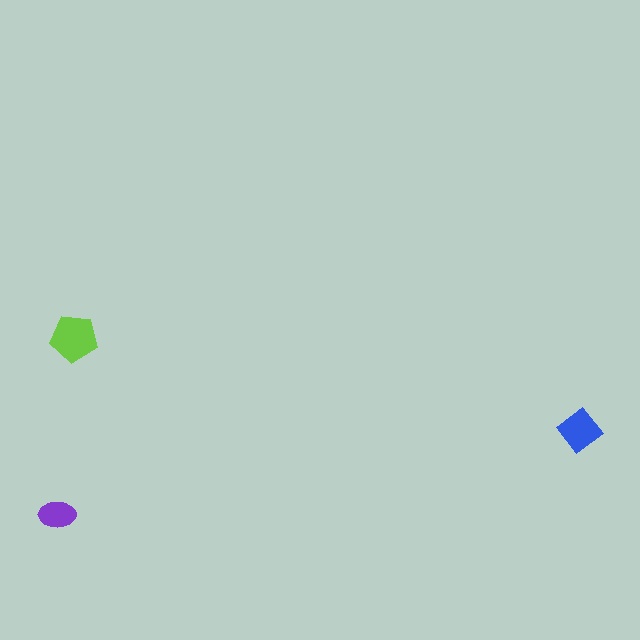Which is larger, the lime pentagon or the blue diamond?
The lime pentagon.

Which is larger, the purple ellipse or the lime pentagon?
The lime pentagon.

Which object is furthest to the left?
The purple ellipse is leftmost.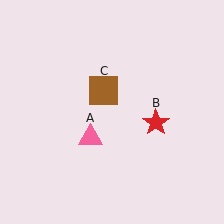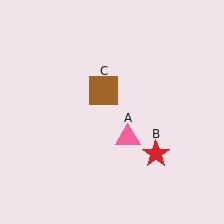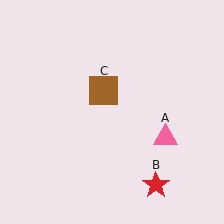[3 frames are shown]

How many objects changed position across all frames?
2 objects changed position: pink triangle (object A), red star (object B).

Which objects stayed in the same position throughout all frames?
Brown square (object C) remained stationary.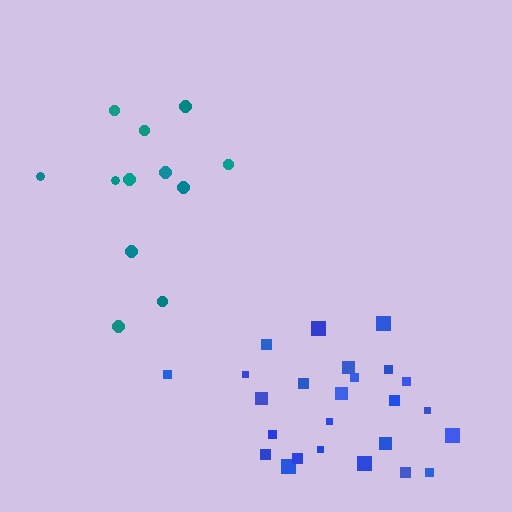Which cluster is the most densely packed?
Blue.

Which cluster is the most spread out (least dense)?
Teal.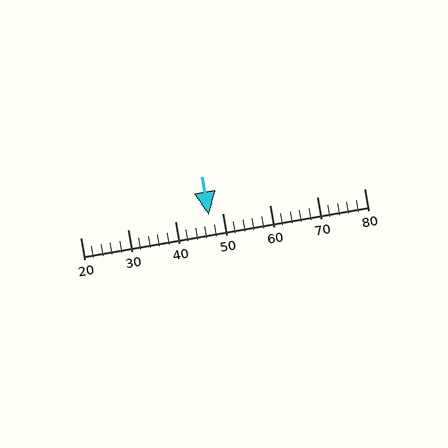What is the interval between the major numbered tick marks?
The major tick marks are spaced 10 units apart.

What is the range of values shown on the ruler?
The ruler shows values from 20 to 80.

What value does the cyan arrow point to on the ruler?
The cyan arrow points to approximately 47.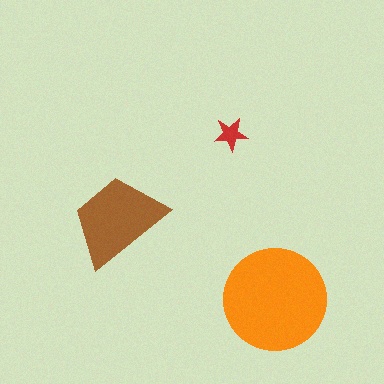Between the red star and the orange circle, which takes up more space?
The orange circle.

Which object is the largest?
The orange circle.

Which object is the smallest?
The red star.